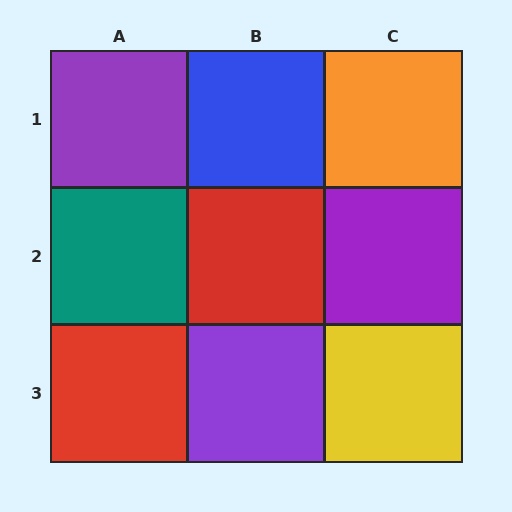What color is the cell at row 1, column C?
Orange.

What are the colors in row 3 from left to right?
Red, purple, yellow.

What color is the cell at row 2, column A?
Teal.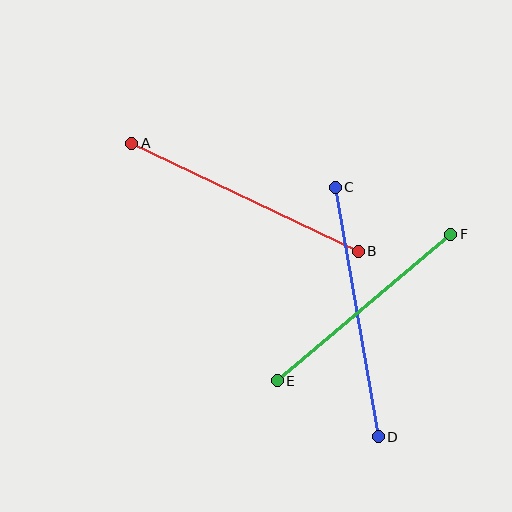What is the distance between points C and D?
The distance is approximately 253 pixels.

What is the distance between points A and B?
The distance is approximately 251 pixels.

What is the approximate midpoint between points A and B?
The midpoint is at approximately (245, 197) pixels.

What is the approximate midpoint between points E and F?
The midpoint is at approximately (364, 308) pixels.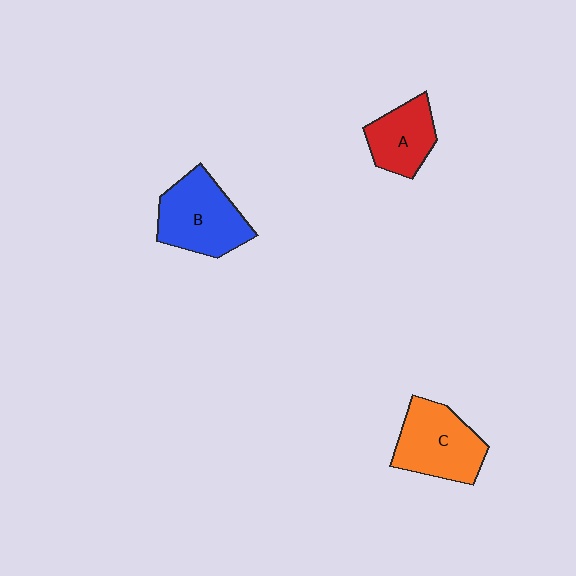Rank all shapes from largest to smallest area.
From largest to smallest: B (blue), C (orange), A (red).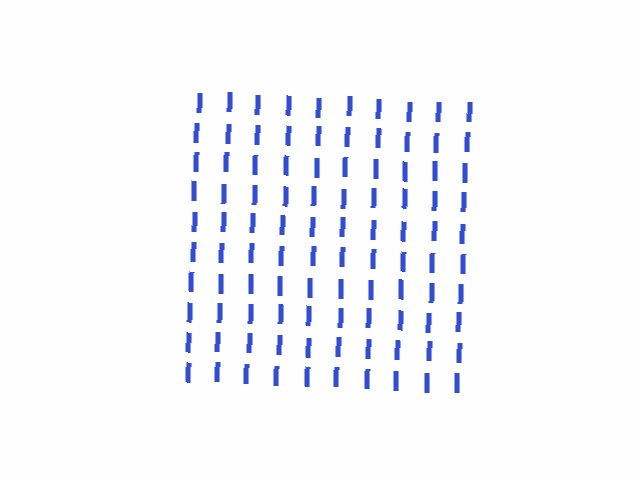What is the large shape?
The large shape is a square.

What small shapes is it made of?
It is made of small letter I's.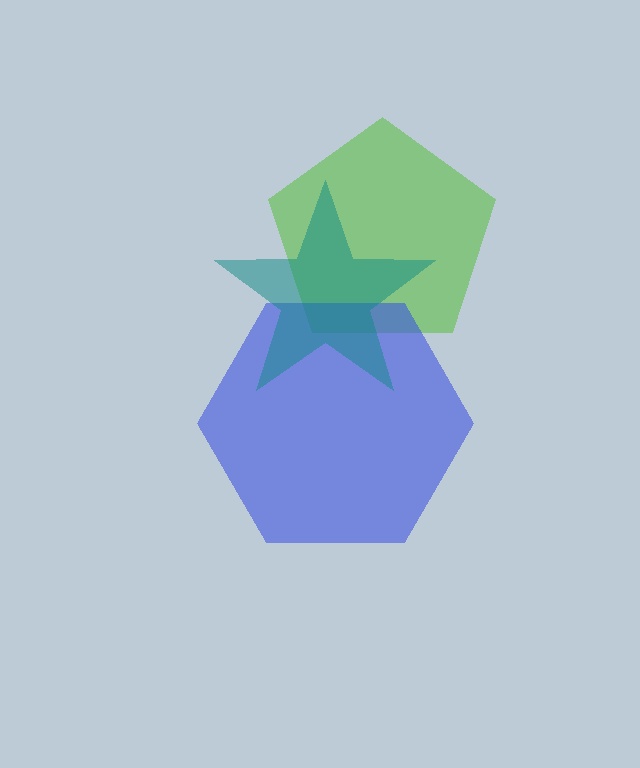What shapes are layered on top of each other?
The layered shapes are: a lime pentagon, a blue hexagon, a teal star.